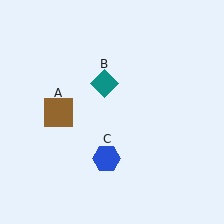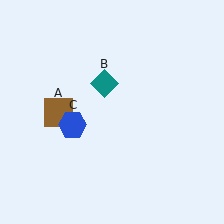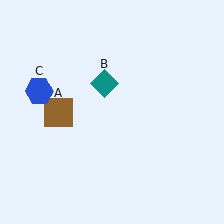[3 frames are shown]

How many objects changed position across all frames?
1 object changed position: blue hexagon (object C).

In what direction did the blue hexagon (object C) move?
The blue hexagon (object C) moved up and to the left.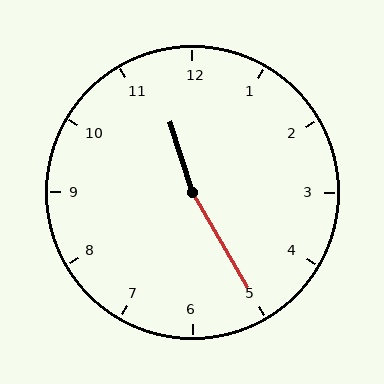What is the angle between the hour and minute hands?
Approximately 168 degrees.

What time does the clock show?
11:25.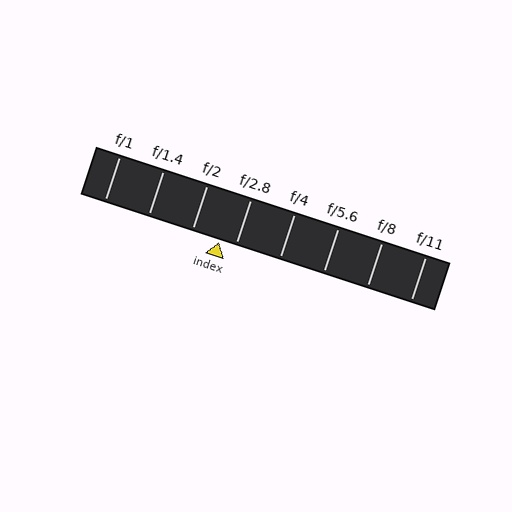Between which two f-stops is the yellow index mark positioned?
The index mark is between f/2 and f/2.8.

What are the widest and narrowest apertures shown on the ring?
The widest aperture shown is f/1 and the narrowest is f/11.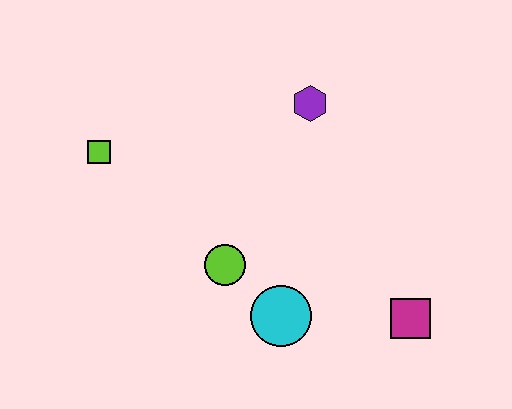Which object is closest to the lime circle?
The cyan circle is closest to the lime circle.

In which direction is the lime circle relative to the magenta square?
The lime circle is to the left of the magenta square.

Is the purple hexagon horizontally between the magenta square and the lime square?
Yes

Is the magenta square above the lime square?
No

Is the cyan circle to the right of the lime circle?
Yes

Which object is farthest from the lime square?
The magenta square is farthest from the lime square.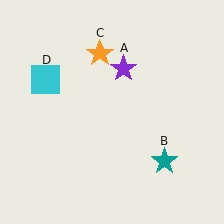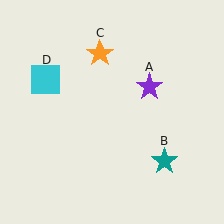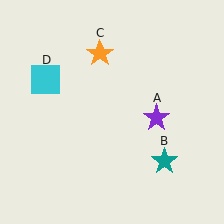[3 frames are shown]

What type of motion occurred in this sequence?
The purple star (object A) rotated clockwise around the center of the scene.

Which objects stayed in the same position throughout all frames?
Teal star (object B) and orange star (object C) and cyan square (object D) remained stationary.